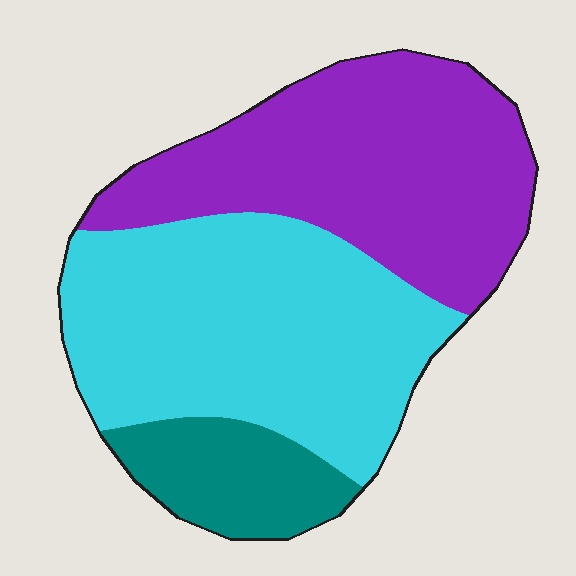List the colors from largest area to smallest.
From largest to smallest: cyan, purple, teal.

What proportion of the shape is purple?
Purple takes up between a third and a half of the shape.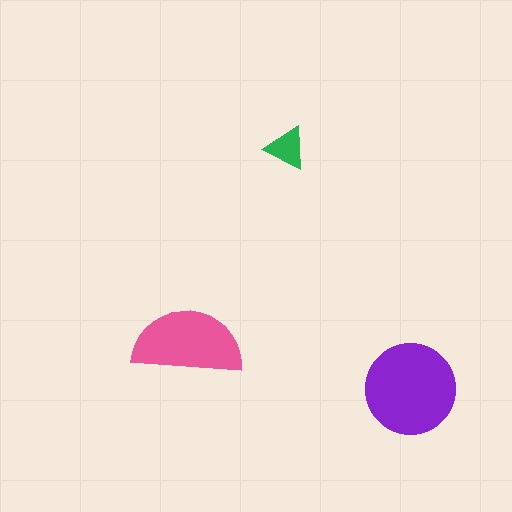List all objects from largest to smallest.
The purple circle, the pink semicircle, the green triangle.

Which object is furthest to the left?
The pink semicircle is leftmost.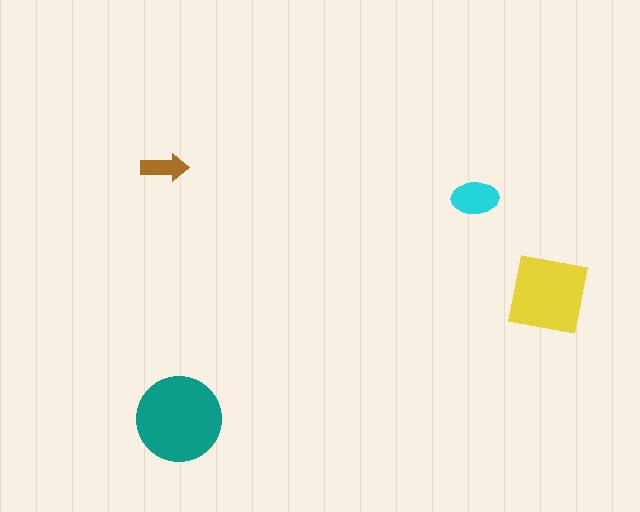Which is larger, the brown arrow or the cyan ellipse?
The cyan ellipse.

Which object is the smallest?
The brown arrow.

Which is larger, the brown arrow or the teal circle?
The teal circle.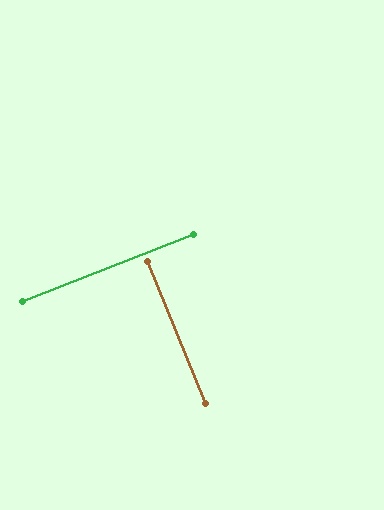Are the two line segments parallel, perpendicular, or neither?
Perpendicular — they meet at approximately 89°.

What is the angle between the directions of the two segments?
Approximately 89 degrees.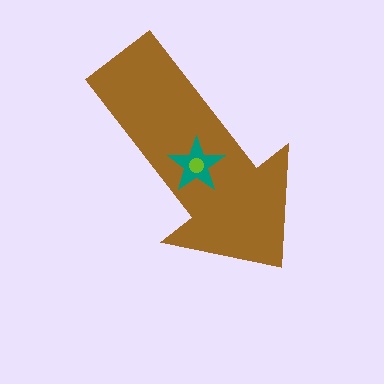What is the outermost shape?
The brown arrow.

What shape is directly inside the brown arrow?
The teal star.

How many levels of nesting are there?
3.